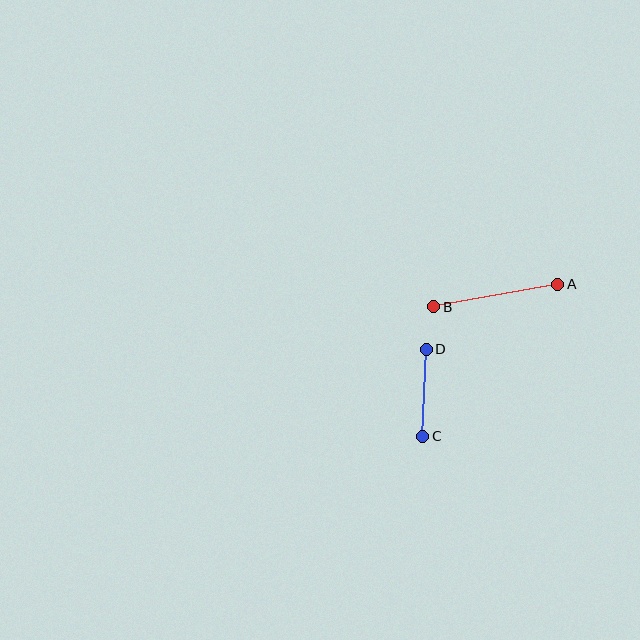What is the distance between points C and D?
The distance is approximately 87 pixels.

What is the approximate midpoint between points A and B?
The midpoint is at approximately (496, 296) pixels.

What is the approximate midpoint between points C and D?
The midpoint is at approximately (424, 393) pixels.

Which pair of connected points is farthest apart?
Points A and B are farthest apart.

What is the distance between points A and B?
The distance is approximately 126 pixels.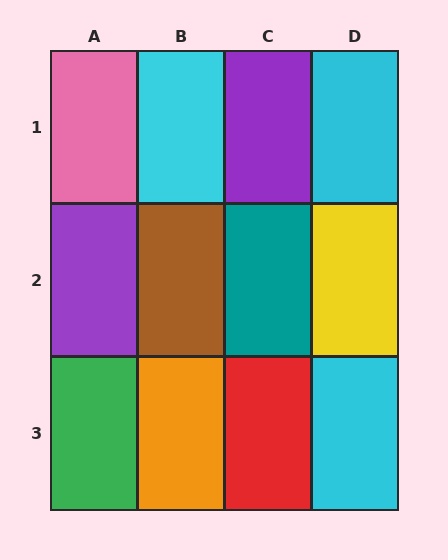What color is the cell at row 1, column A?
Pink.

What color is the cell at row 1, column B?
Cyan.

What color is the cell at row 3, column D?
Cyan.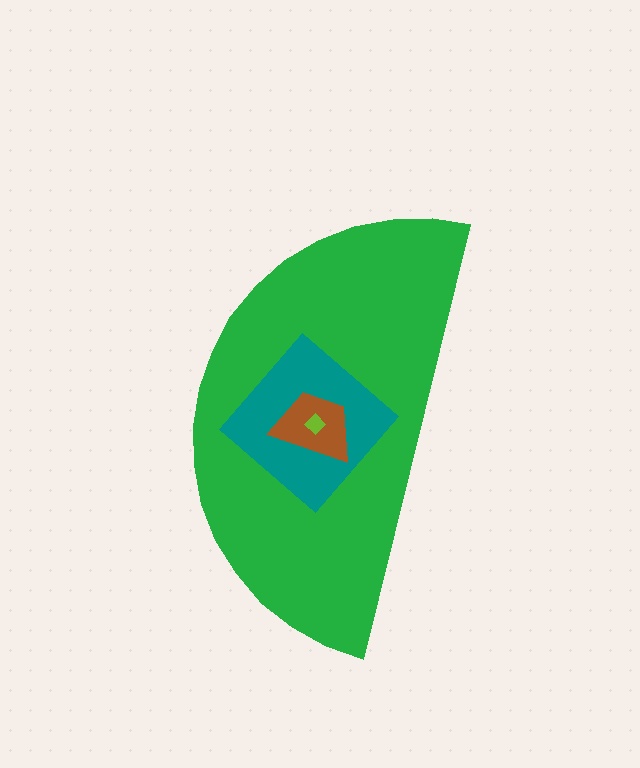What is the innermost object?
The lime diamond.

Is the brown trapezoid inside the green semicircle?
Yes.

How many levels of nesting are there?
4.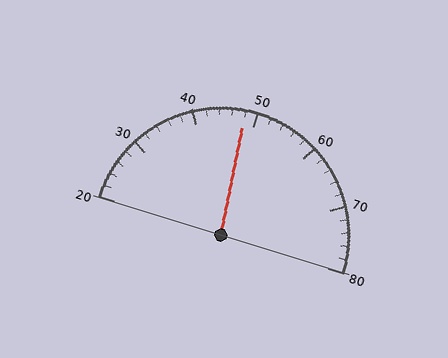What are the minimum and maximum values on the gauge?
The gauge ranges from 20 to 80.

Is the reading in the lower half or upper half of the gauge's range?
The reading is in the lower half of the range (20 to 80).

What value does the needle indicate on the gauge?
The needle indicates approximately 48.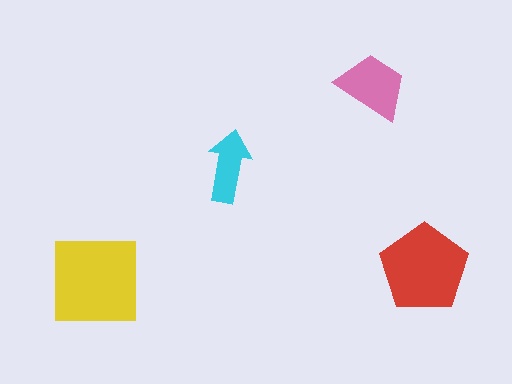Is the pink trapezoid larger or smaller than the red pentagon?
Smaller.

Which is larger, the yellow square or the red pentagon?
The yellow square.